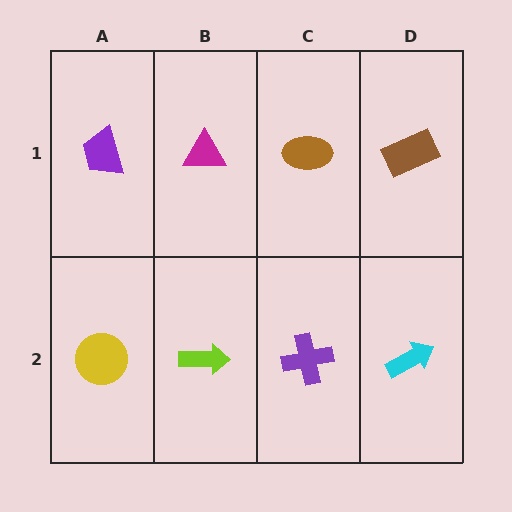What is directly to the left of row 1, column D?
A brown ellipse.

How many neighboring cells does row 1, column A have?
2.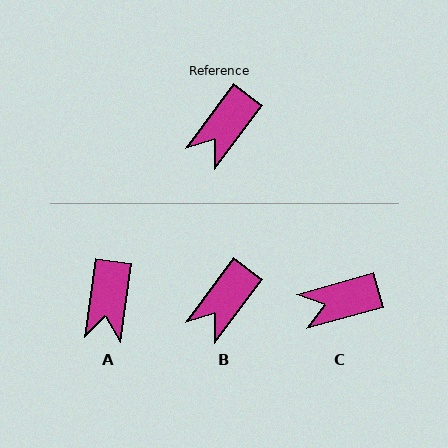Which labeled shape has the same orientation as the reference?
B.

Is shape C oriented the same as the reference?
No, it is off by about 38 degrees.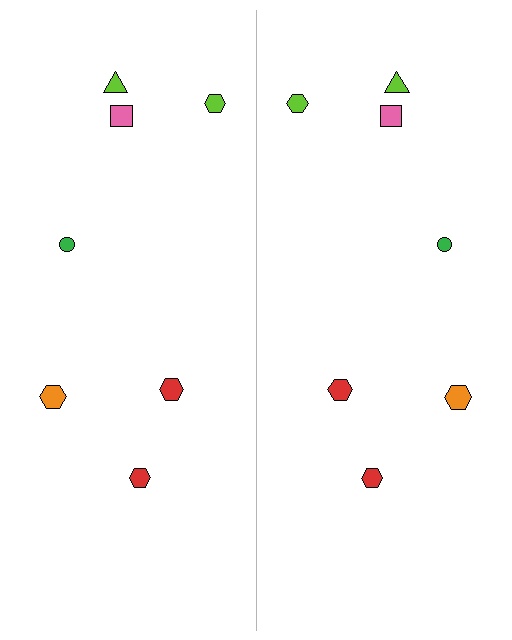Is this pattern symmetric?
Yes, this pattern has bilateral (reflection) symmetry.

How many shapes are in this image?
There are 14 shapes in this image.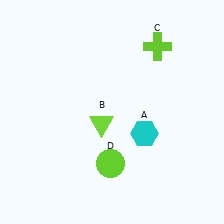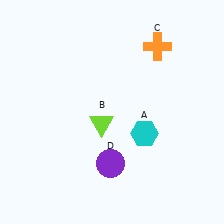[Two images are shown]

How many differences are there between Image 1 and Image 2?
There are 2 differences between the two images.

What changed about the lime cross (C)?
In Image 1, C is lime. In Image 2, it changed to orange.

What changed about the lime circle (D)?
In Image 1, D is lime. In Image 2, it changed to purple.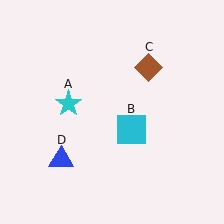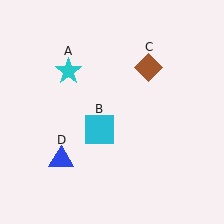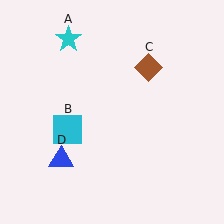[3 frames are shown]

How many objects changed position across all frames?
2 objects changed position: cyan star (object A), cyan square (object B).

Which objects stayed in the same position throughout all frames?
Brown diamond (object C) and blue triangle (object D) remained stationary.